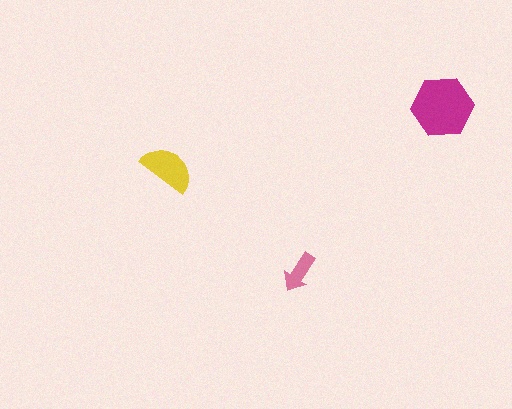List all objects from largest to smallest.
The magenta hexagon, the yellow semicircle, the pink arrow.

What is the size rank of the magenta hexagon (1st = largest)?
1st.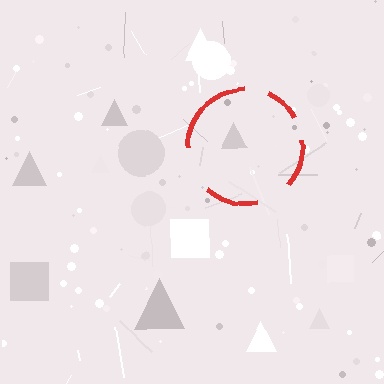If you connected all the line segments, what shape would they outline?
They would outline a circle.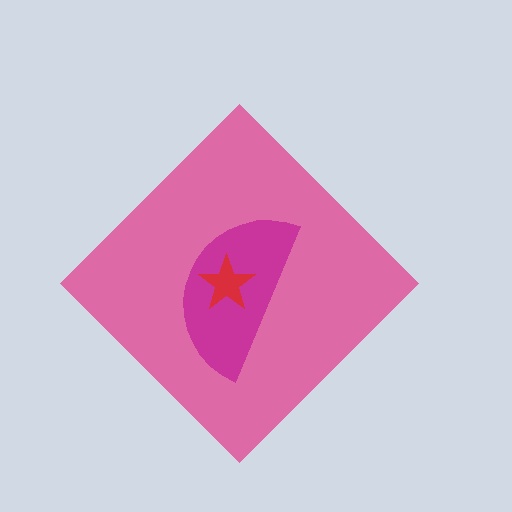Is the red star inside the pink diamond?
Yes.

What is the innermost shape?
The red star.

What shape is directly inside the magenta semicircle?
The red star.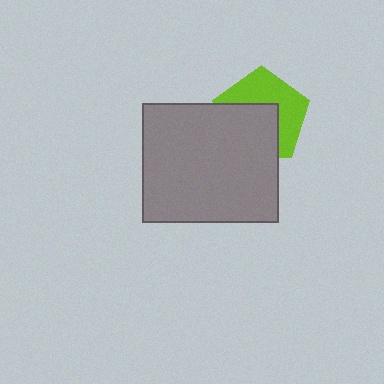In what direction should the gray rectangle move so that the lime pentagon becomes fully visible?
The gray rectangle should move toward the lower-left. That is the shortest direction to clear the overlap and leave the lime pentagon fully visible.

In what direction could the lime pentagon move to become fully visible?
The lime pentagon could move toward the upper-right. That would shift it out from behind the gray rectangle entirely.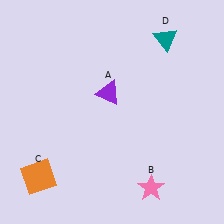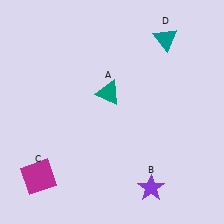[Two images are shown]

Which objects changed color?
A changed from purple to teal. B changed from pink to purple. C changed from orange to magenta.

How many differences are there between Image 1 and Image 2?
There are 3 differences between the two images.